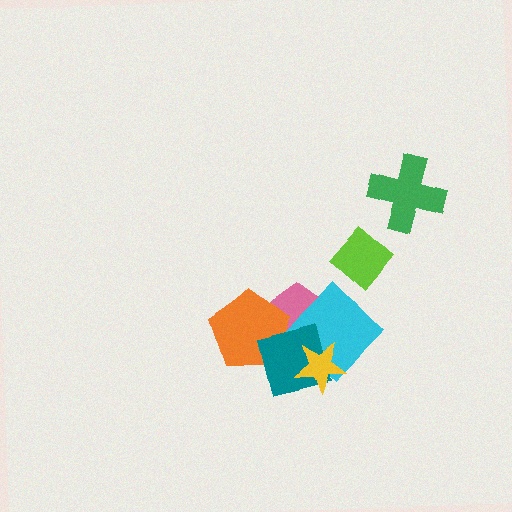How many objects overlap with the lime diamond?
0 objects overlap with the lime diamond.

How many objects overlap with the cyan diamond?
3 objects overlap with the cyan diamond.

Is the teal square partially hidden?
Yes, it is partially covered by another shape.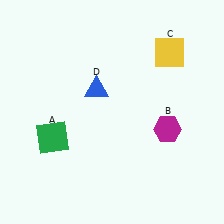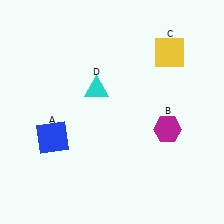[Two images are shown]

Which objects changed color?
A changed from green to blue. D changed from blue to cyan.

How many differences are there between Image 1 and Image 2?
There are 2 differences between the two images.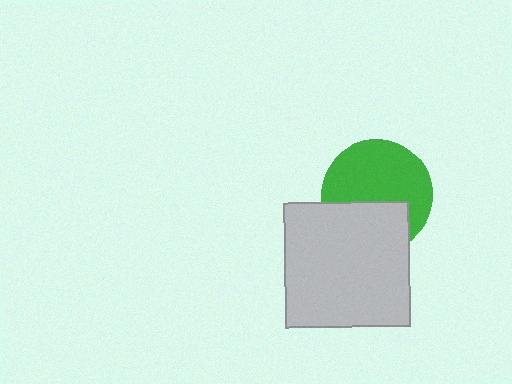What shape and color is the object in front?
The object in front is a light gray square.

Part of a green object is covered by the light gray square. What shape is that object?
It is a circle.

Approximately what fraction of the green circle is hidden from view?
Roughly 37% of the green circle is hidden behind the light gray square.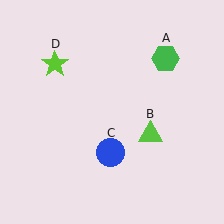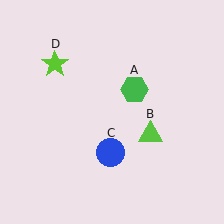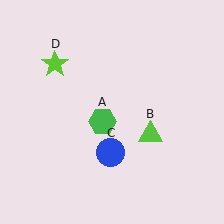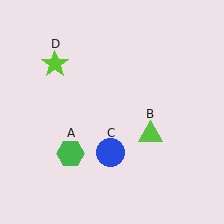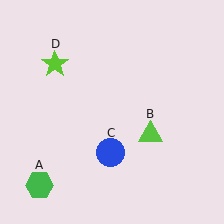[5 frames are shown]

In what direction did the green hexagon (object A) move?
The green hexagon (object A) moved down and to the left.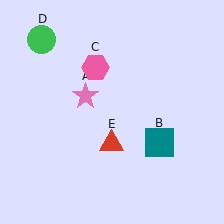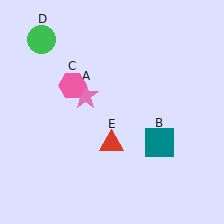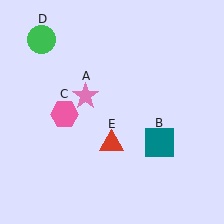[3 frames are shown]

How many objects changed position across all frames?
1 object changed position: pink hexagon (object C).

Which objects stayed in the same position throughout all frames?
Pink star (object A) and teal square (object B) and green circle (object D) and red triangle (object E) remained stationary.